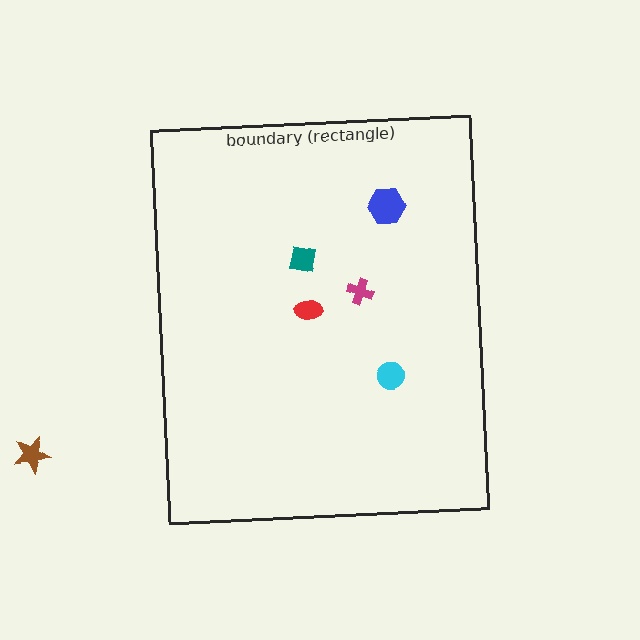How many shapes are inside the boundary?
5 inside, 1 outside.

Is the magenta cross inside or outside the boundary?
Inside.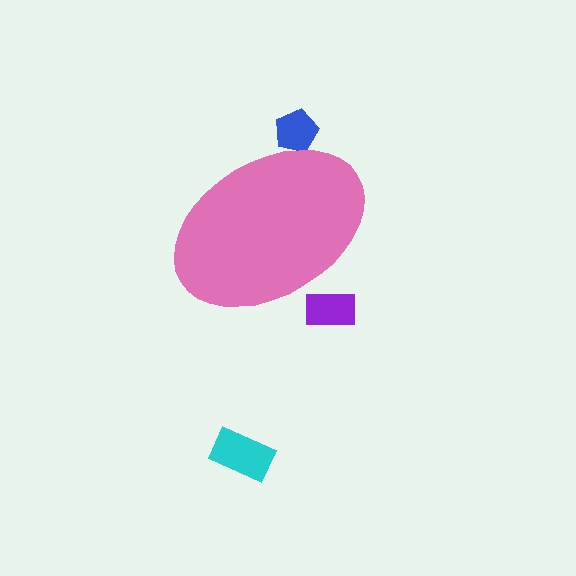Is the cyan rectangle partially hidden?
No, the cyan rectangle is fully visible.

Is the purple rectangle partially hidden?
Yes, the purple rectangle is partially hidden behind the pink ellipse.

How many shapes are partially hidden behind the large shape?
2 shapes are partially hidden.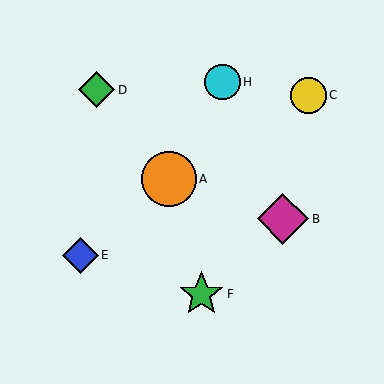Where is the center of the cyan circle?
The center of the cyan circle is at (223, 82).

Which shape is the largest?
The orange circle (labeled A) is the largest.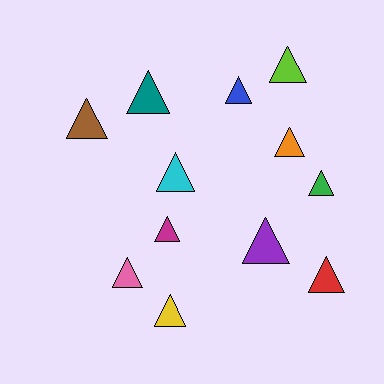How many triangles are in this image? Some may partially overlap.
There are 12 triangles.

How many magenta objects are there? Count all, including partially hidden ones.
There is 1 magenta object.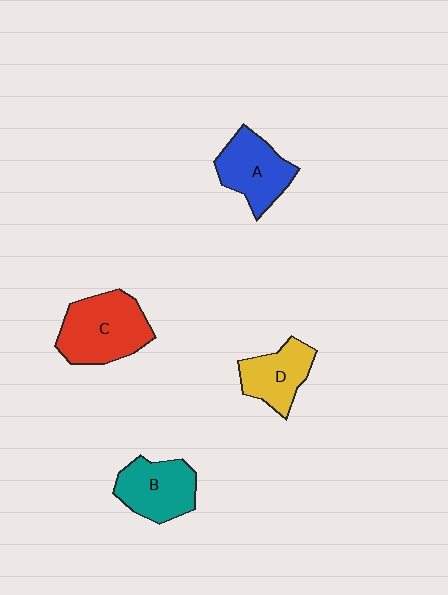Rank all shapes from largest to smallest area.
From largest to smallest: C (red), A (blue), B (teal), D (yellow).